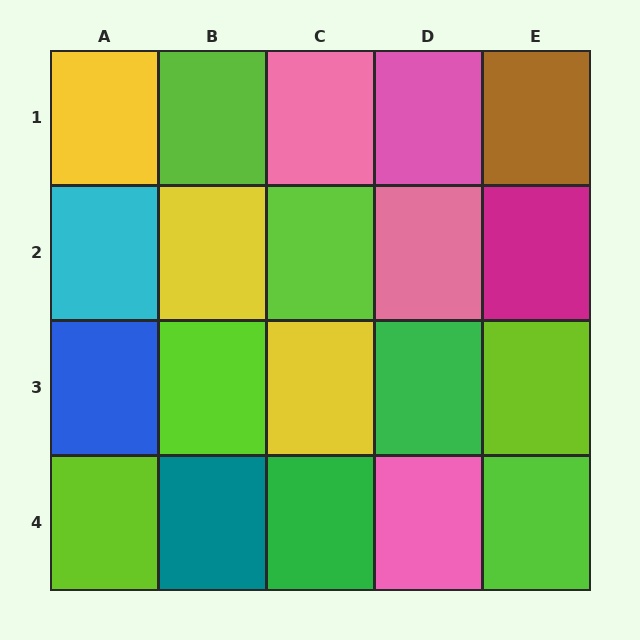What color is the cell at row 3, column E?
Lime.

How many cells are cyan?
1 cell is cyan.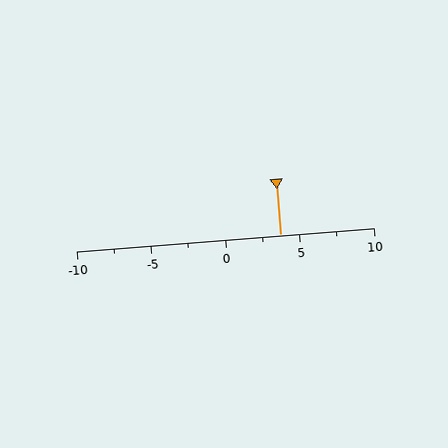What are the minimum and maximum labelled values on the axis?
The axis runs from -10 to 10.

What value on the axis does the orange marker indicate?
The marker indicates approximately 3.8.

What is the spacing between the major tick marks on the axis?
The major ticks are spaced 5 apart.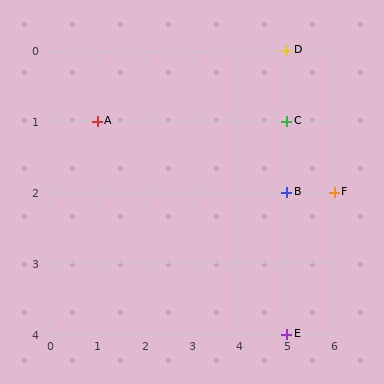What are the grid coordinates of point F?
Point F is at grid coordinates (6, 2).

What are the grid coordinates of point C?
Point C is at grid coordinates (5, 1).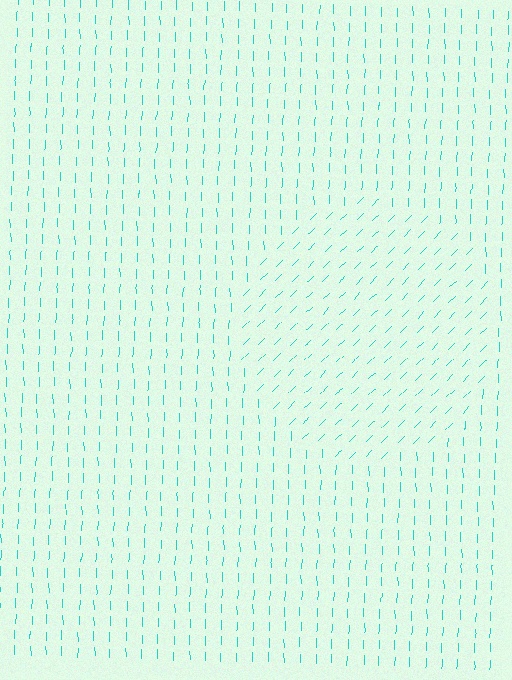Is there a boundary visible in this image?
Yes, there is a texture boundary formed by a change in line orientation.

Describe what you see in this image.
The image is filled with small cyan line segments. A circle region in the image has lines oriented differently from the surrounding lines, creating a visible texture boundary.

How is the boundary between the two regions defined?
The boundary is defined purely by a change in line orientation (approximately 45 degrees difference). All lines are the same color and thickness.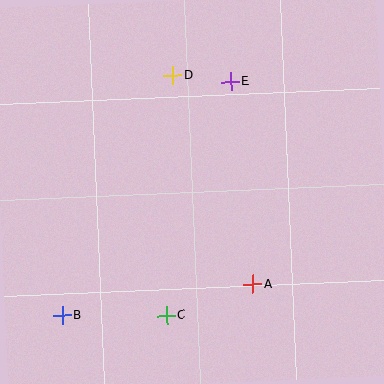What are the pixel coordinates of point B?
Point B is at (62, 315).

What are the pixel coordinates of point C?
Point C is at (166, 315).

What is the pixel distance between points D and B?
The distance between D and B is 264 pixels.